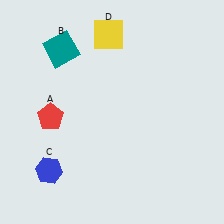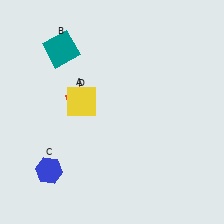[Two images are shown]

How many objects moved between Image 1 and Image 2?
2 objects moved between the two images.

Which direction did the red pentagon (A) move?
The red pentagon (A) moved right.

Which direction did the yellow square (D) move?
The yellow square (D) moved down.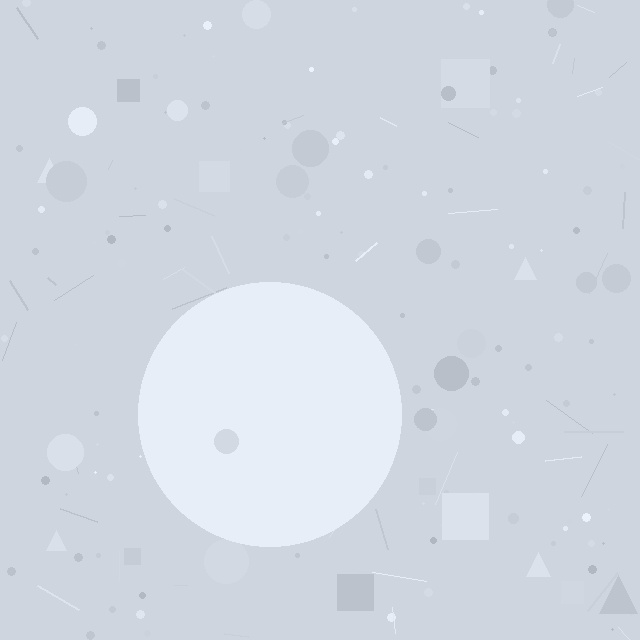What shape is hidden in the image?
A circle is hidden in the image.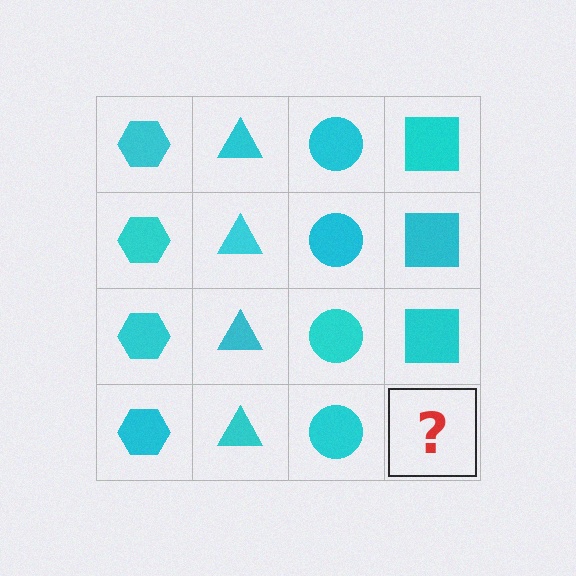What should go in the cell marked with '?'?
The missing cell should contain a cyan square.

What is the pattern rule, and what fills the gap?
The rule is that each column has a consistent shape. The gap should be filled with a cyan square.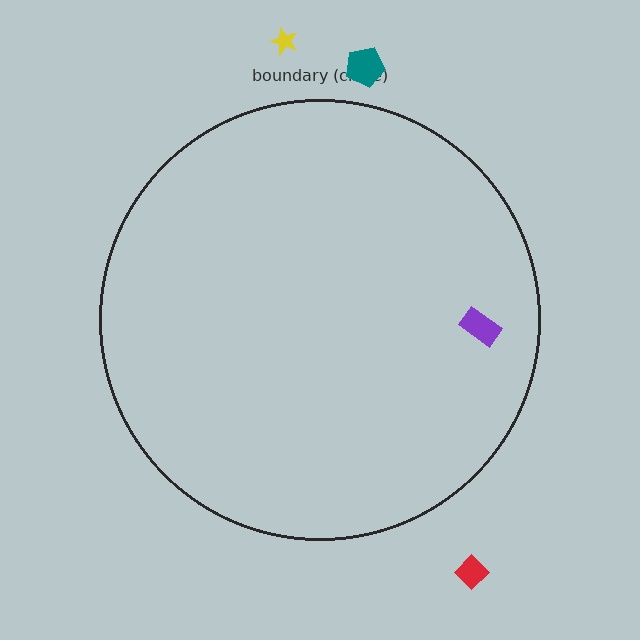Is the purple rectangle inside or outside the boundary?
Inside.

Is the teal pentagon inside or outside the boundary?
Outside.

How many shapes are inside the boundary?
1 inside, 3 outside.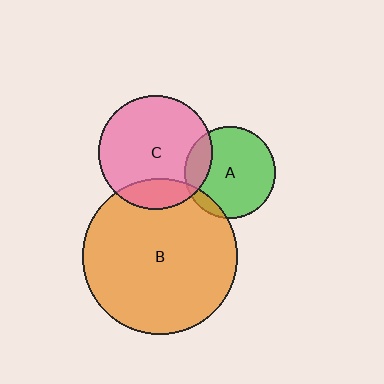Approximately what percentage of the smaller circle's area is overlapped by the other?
Approximately 15%.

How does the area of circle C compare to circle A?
Approximately 1.5 times.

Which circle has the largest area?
Circle B (orange).